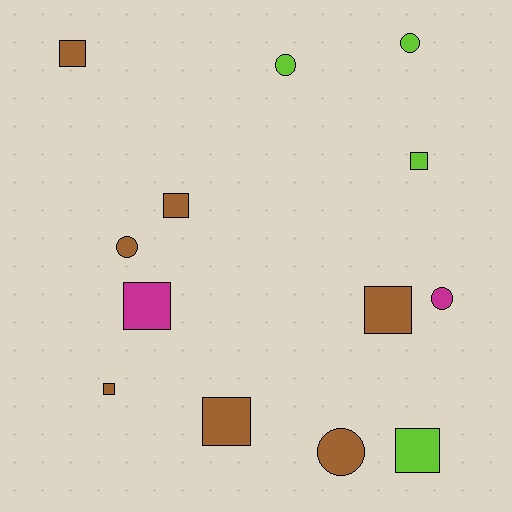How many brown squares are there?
There are 5 brown squares.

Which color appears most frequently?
Brown, with 7 objects.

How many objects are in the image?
There are 13 objects.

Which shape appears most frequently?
Square, with 8 objects.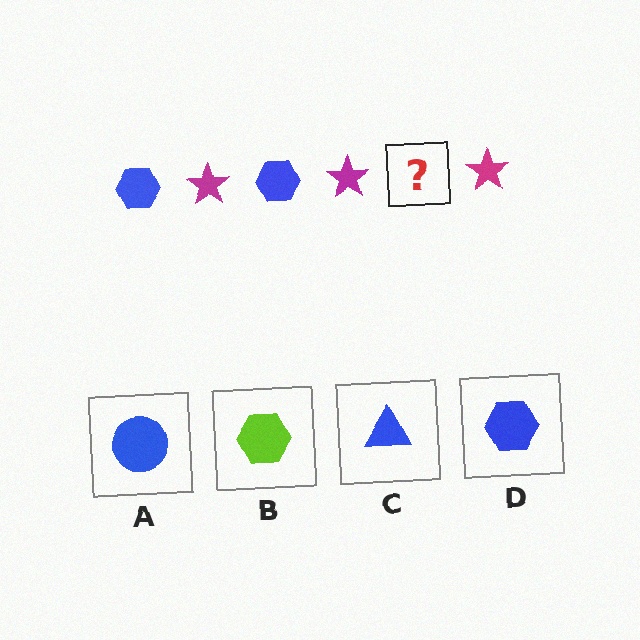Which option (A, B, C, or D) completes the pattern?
D.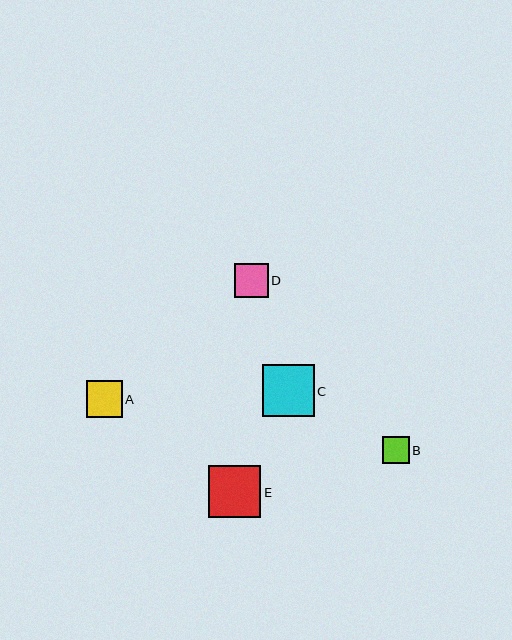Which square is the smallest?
Square B is the smallest with a size of approximately 27 pixels.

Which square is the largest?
Square E is the largest with a size of approximately 52 pixels.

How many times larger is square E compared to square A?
Square E is approximately 1.4 times the size of square A.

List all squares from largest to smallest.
From largest to smallest: E, C, A, D, B.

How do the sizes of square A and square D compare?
Square A and square D are approximately the same size.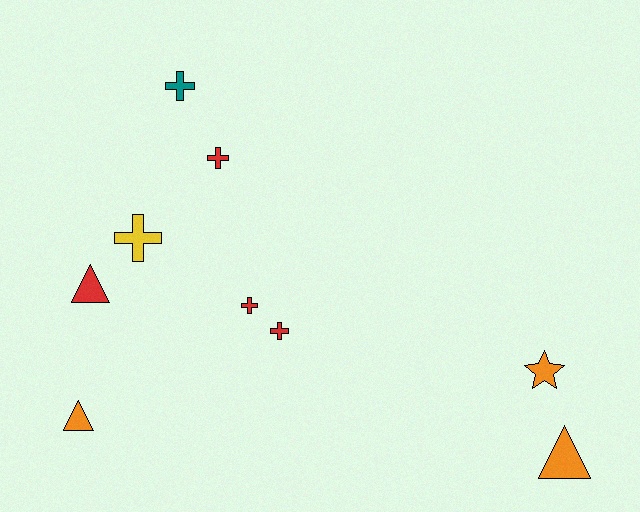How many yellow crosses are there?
There is 1 yellow cross.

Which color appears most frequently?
Red, with 4 objects.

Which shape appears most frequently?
Cross, with 5 objects.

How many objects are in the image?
There are 9 objects.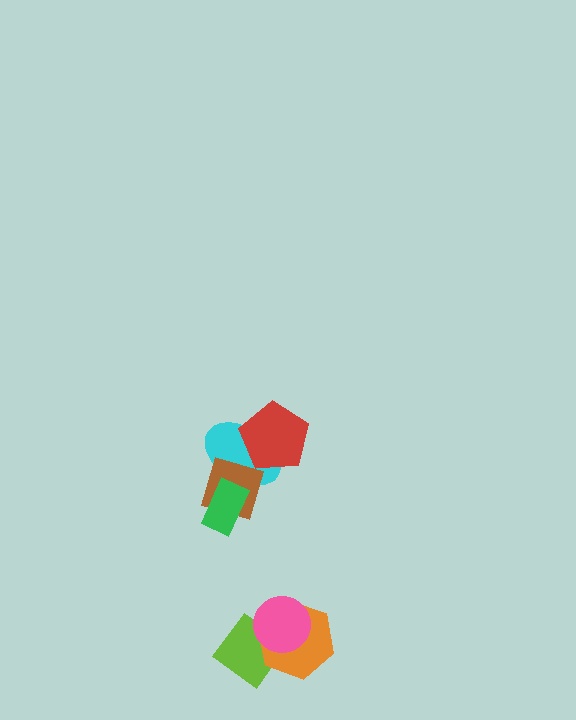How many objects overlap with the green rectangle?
2 objects overlap with the green rectangle.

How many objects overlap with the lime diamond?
2 objects overlap with the lime diamond.